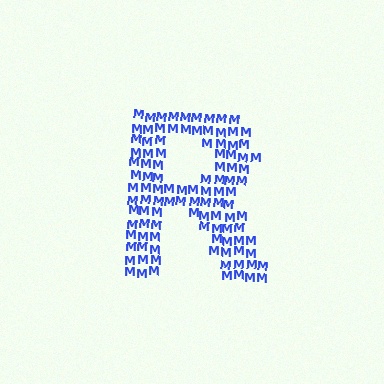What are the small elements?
The small elements are letter M's.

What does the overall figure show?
The overall figure shows the letter R.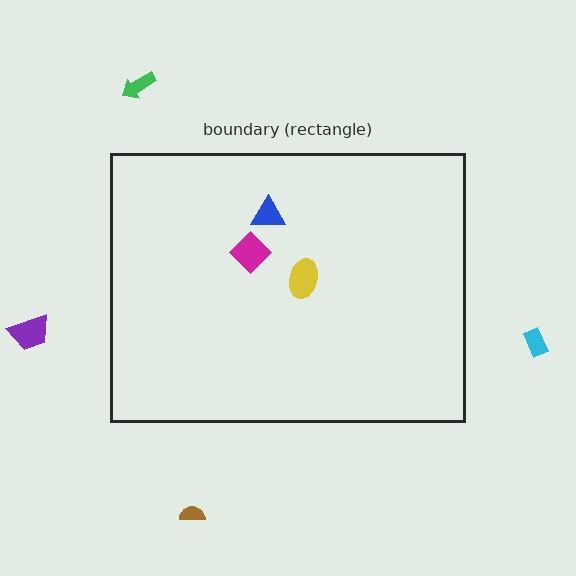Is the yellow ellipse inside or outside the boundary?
Inside.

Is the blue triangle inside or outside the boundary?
Inside.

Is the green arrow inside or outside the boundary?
Outside.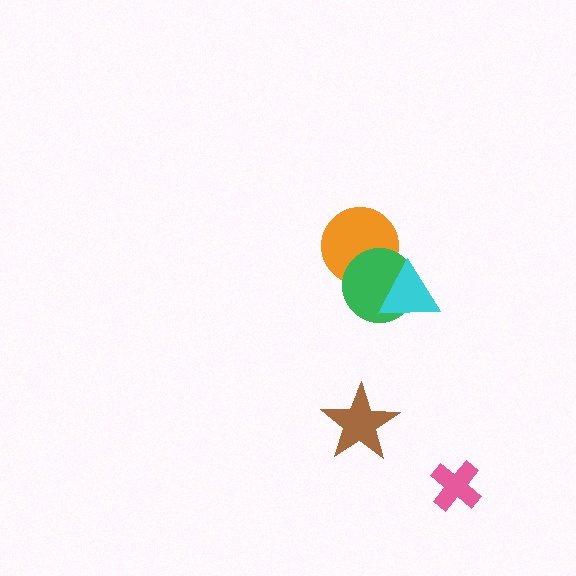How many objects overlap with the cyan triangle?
1 object overlaps with the cyan triangle.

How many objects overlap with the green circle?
2 objects overlap with the green circle.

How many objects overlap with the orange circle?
1 object overlaps with the orange circle.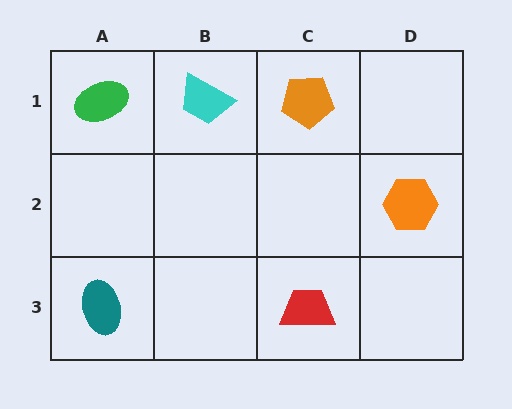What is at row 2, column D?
An orange hexagon.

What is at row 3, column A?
A teal ellipse.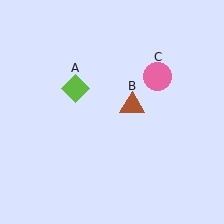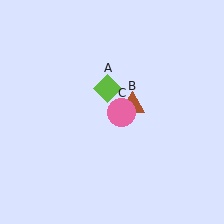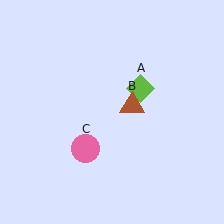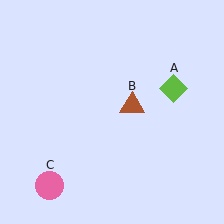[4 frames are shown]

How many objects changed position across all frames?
2 objects changed position: lime diamond (object A), pink circle (object C).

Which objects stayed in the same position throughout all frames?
Brown triangle (object B) remained stationary.